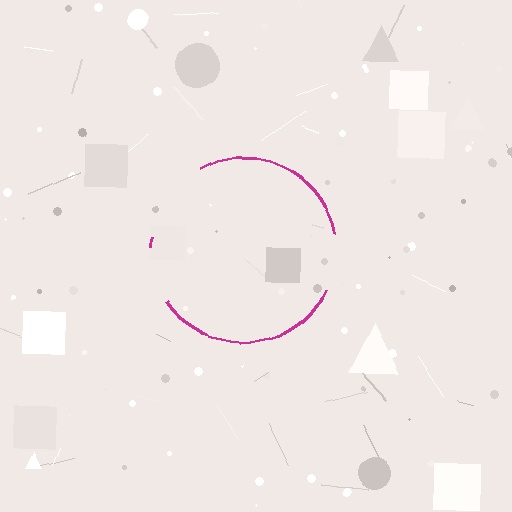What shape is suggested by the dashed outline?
The dashed outline suggests a circle.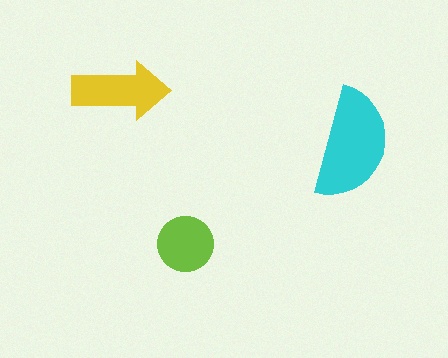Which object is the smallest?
The lime circle.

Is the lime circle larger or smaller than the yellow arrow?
Smaller.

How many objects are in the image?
There are 3 objects in the image.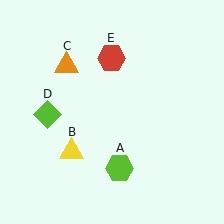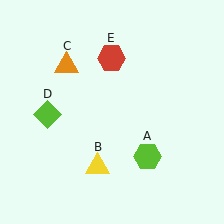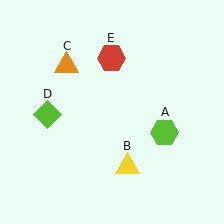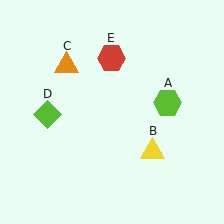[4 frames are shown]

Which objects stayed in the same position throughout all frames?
Orange triangle (object C) and lime diamond (object D) and red hexagon (object E) remained stationary.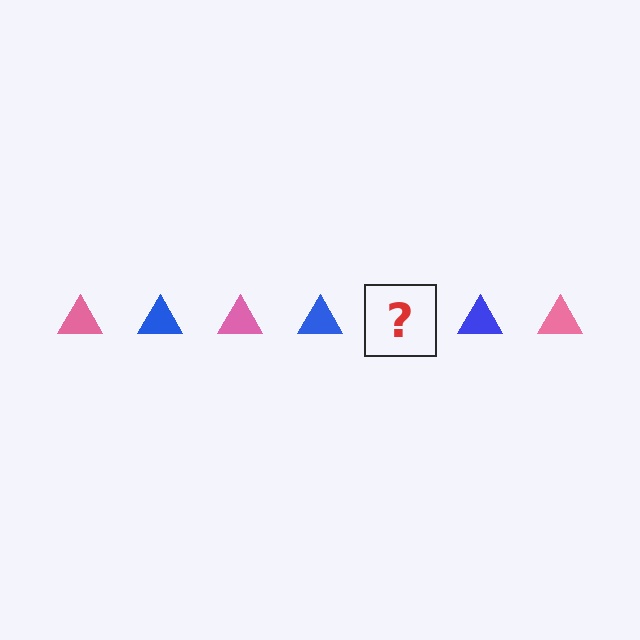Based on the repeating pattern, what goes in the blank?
The blank should be a pink triangle.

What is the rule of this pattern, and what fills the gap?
The rule is that the pattern cycles through pink, blue triangles. The gap should be filled with a pink triangle.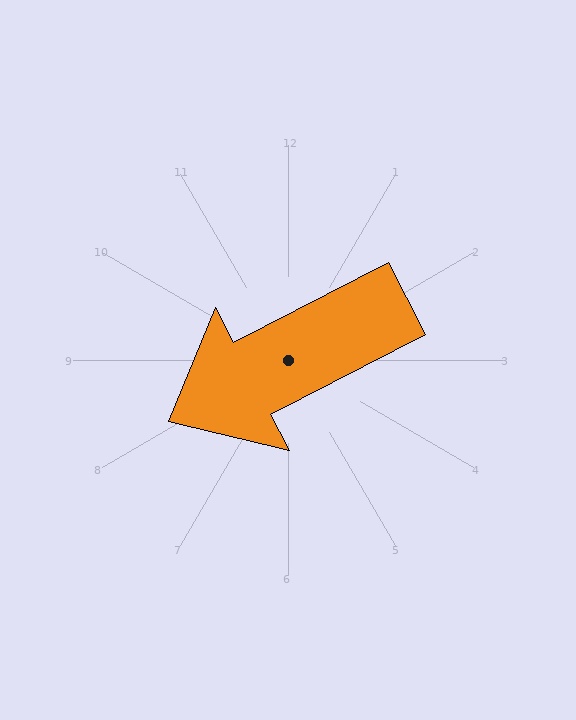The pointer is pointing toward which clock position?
Roughly 8 o'clock.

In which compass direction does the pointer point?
Southwest.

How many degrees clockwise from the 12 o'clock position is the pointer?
Approximately 243 degrees.